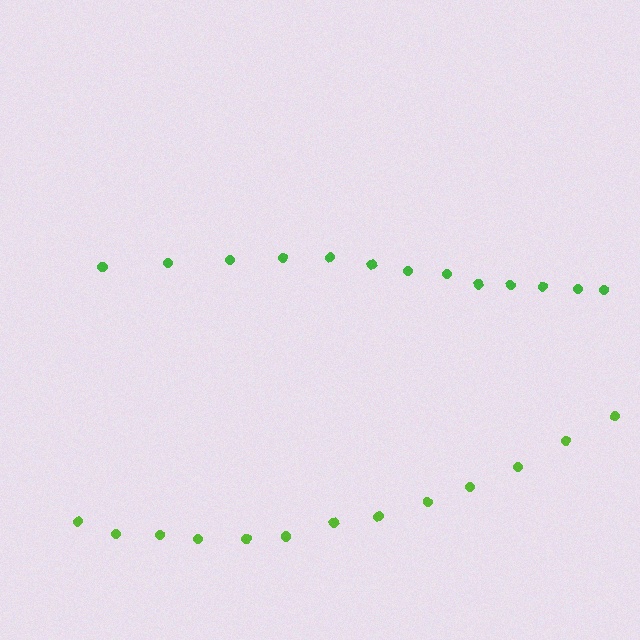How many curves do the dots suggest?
There are 2 distinct paths.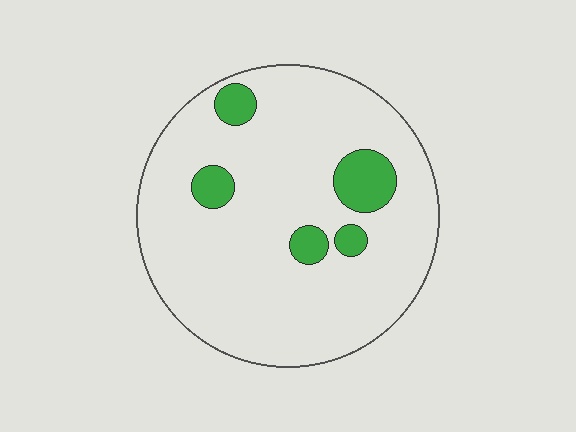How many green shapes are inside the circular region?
5.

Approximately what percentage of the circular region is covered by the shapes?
Approximately 10%.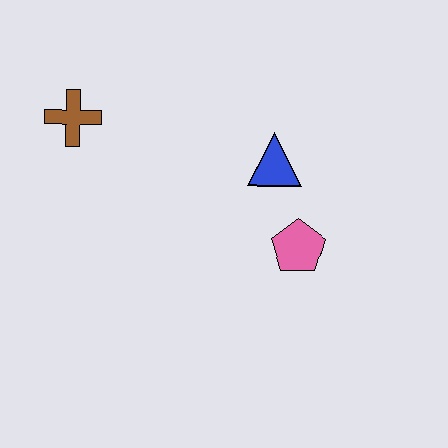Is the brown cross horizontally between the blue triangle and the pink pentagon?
No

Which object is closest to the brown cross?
The blue triangle is closest to the brown cross.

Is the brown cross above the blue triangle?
Yes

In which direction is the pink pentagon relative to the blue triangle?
The pink pentagon is below the blue triangle.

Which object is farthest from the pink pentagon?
The brown cross is farthest from the pink pentagon.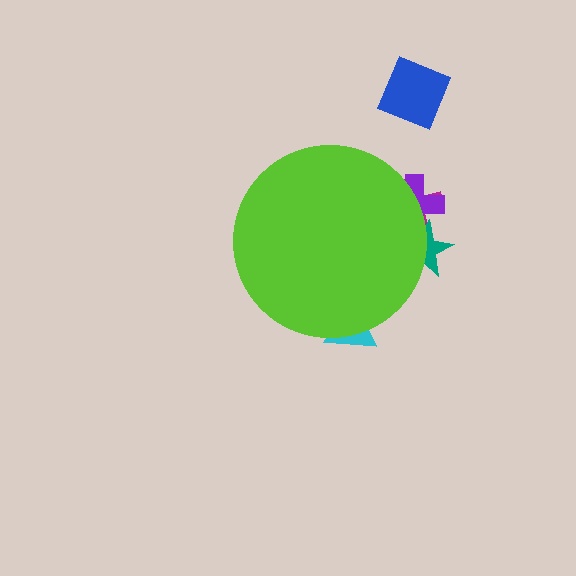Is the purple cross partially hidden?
Yes, the purple cross is partially hidden behind the lime circle.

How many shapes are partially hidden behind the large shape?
4 shapes are partially hidden.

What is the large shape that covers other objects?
A lime circle.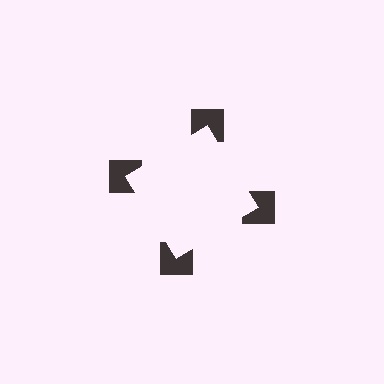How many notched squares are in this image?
There are 4 — one at each vertex of the illusory square.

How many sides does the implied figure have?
4 sides.